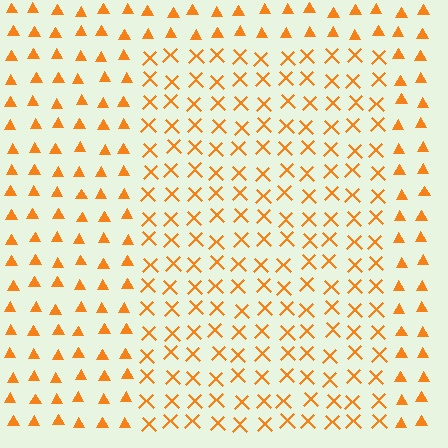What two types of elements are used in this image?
The image uses X marks inside the rectangle region and triangles outside it.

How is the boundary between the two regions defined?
The boundary is defined by a change in element shape: X marks inside vs. triangles outside. All elements share the same color and spacing.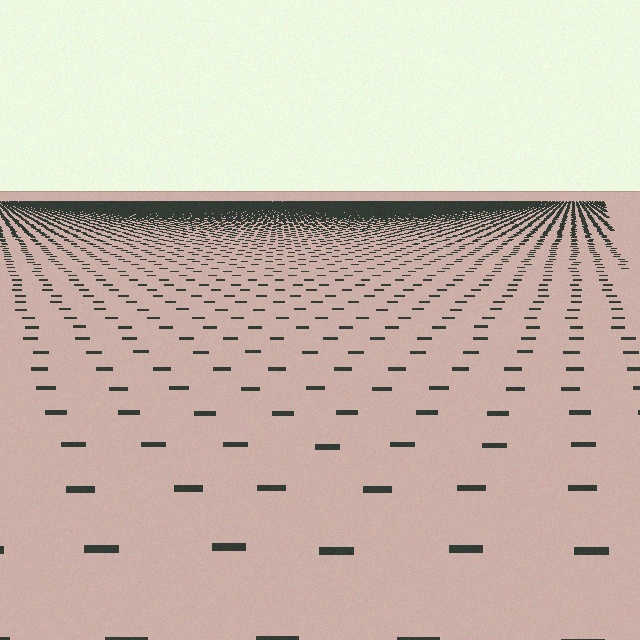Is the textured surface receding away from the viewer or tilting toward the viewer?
The surface is receding away from the viewer. Texture elements get smaller and denser toward the top.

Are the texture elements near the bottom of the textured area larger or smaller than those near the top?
Larger. Near the bottom, elements are closer to the viewer and appear at a bigger on-screen size.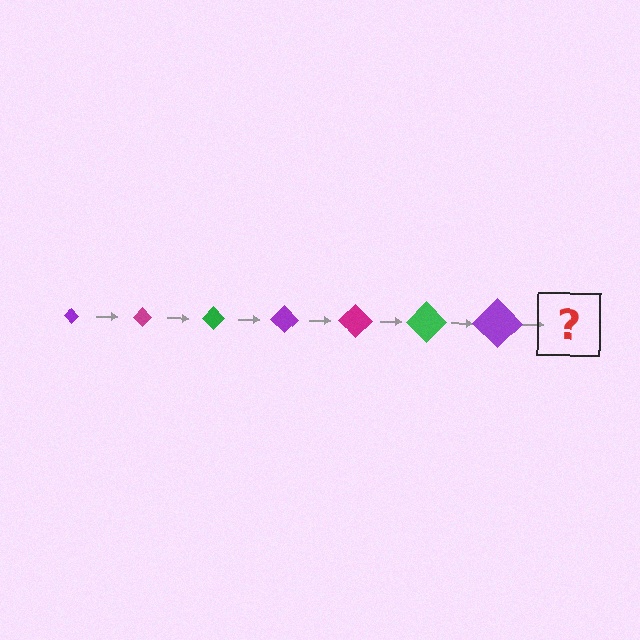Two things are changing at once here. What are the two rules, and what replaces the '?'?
The two rules are that the diamond grows larger each step and the color cycles through purple, magenta, and green. The '?' should be a magenta diamond, larger than the previous one.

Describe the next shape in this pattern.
It should be a magenta diamond, larger than the previous one.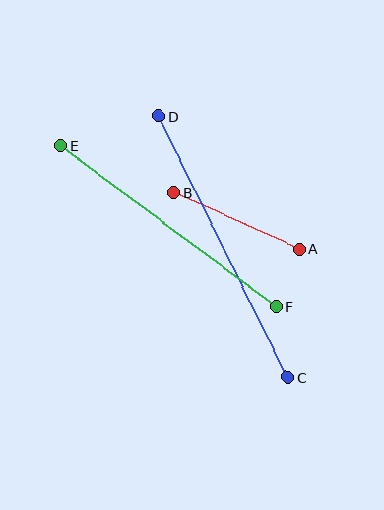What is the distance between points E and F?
The distance is approximately 269 pixels.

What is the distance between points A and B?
The distance is approximately 138 pixels.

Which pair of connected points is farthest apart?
Points C and D are farthest apart.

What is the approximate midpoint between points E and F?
The midpoint is at approximately (169, 226) pixels.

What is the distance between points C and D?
The distance is approximately 291 pixels.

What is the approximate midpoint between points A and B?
The midpoint is at approximately (237, 221) pixels.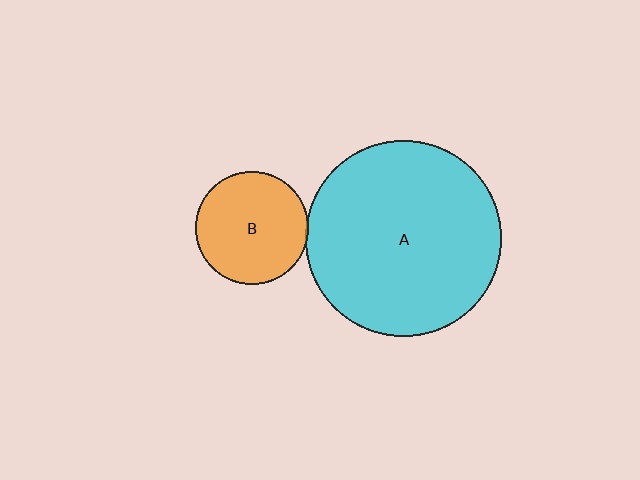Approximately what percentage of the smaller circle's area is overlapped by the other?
Approximately 5%.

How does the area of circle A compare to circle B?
Approximately 3.0 times.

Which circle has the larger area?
Circle A (cyan).